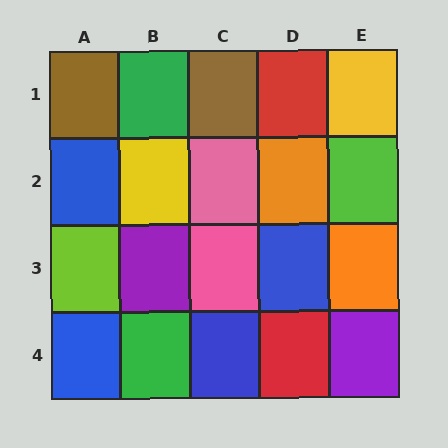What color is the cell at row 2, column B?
Yellow.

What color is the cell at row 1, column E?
Yellow.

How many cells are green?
2 cells are green.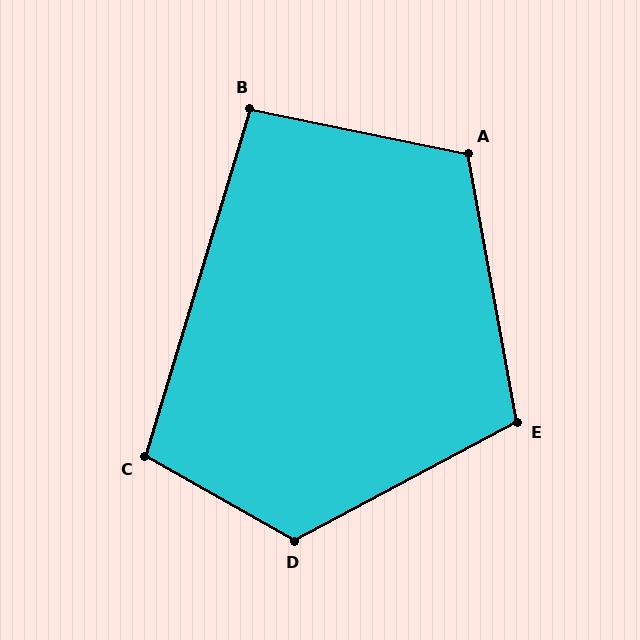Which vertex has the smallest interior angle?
B, at approximately 95 degrees.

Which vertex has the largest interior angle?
D, at approximately 123 degrees.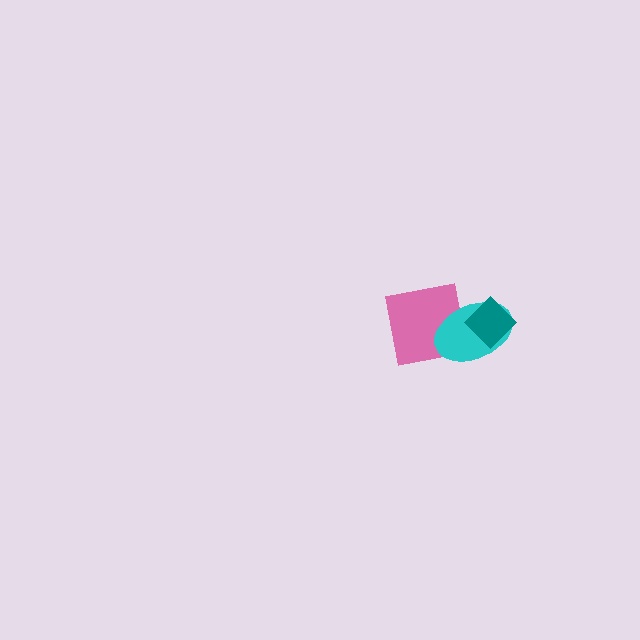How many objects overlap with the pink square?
1 object overlaps with the pink square.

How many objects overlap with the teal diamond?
1 object overlaps with the teal diamond.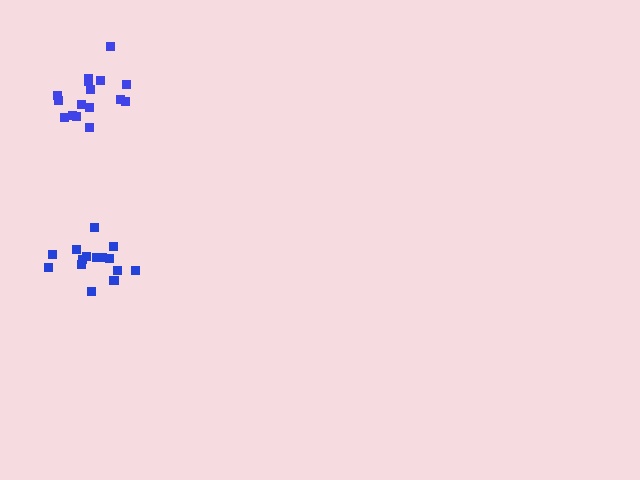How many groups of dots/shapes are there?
There are 2 groups.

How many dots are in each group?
Group 1: 16 dots, Group 2: 16 dots (32 total).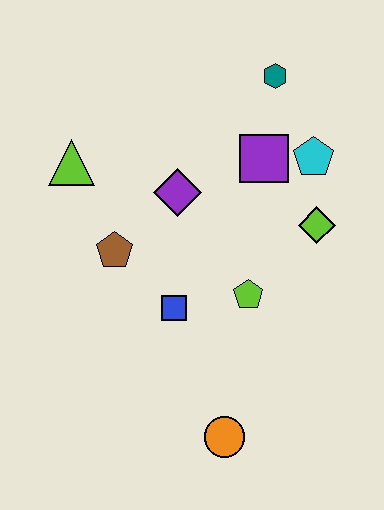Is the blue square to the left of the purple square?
Yes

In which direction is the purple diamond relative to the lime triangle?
The purple diamond is to the right of the lime triangle.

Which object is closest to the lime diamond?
The cyan pentagon is closest to the lime diamond.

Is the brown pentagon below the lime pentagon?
No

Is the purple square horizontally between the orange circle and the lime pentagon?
No